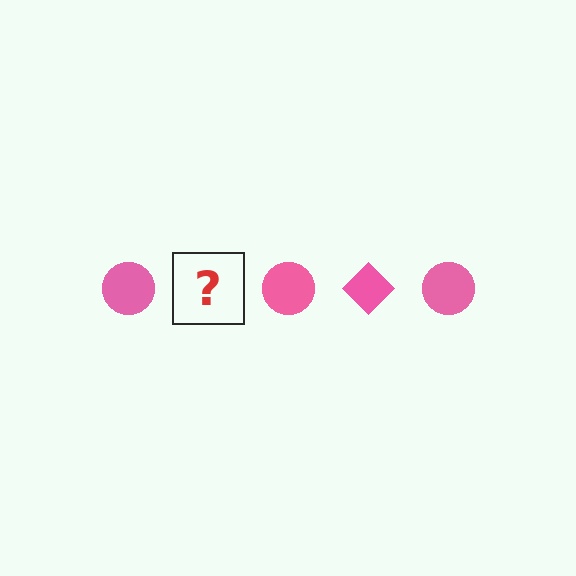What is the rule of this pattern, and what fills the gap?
The rule is that the pattern cycles through circle, diamond shapes in pink. The gap should be filled with a pink diamond.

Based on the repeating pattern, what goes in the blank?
The blank should be a pink diamond.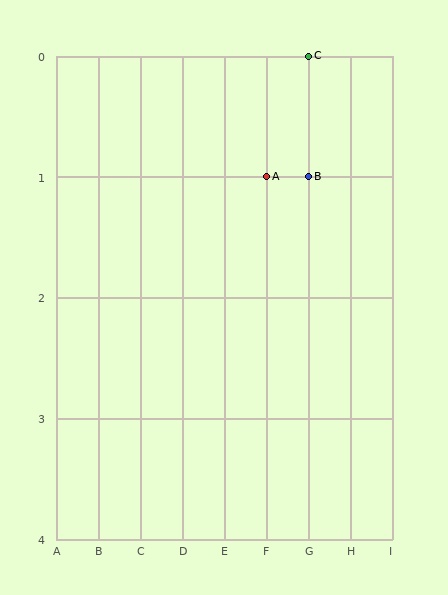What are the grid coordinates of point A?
Point A is at grid coordinates (F, 1).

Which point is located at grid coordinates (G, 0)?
Point C is at (G, 0).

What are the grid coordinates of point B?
Point B is at grid coordinates (G, 1).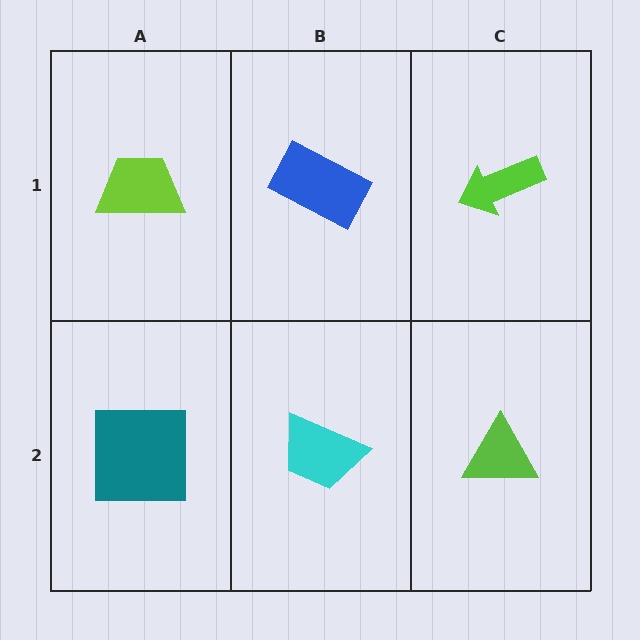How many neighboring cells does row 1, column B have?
3.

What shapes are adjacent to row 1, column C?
A lime triangle (row 2, column C), a blue rectangle (row 1, column B).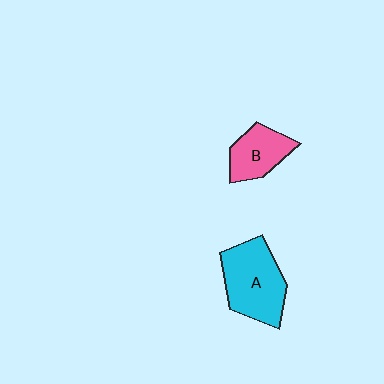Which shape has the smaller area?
Shape B (pink).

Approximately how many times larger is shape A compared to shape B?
Approximately 1.6 times.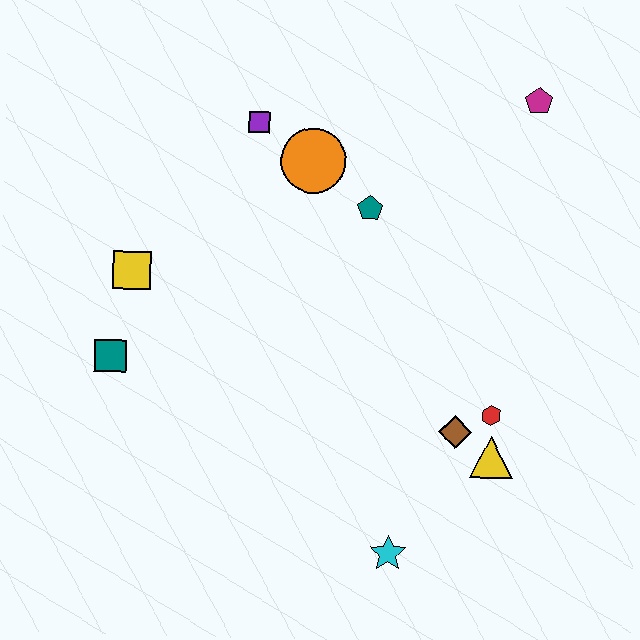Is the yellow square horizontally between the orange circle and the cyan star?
No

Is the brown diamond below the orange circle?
Yes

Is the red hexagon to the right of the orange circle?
Yes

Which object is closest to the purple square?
The orange circle is closest to the purple square.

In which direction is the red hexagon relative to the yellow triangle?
The red hexagon is above the yellow triangle.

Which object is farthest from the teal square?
The magenta pentagon is farthest from the teal square.